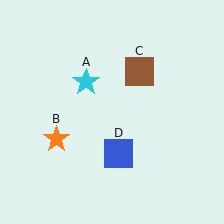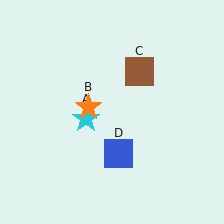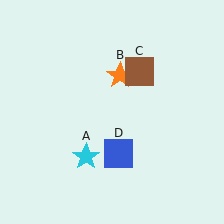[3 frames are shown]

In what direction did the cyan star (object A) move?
The cyan star (object A) moved down.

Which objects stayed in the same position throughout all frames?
Brown square (object C) and blue square (object D) remained stationary.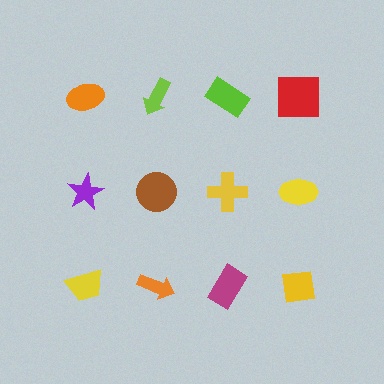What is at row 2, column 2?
A brown circle.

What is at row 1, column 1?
An orange ellipse.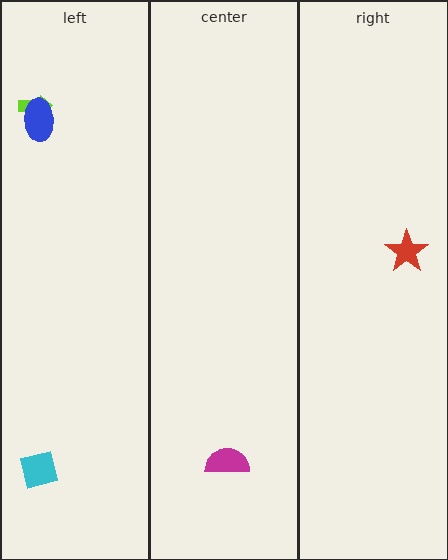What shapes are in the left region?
The lime arrow, the blue ellipse, the cyan square.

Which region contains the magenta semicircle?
The center region.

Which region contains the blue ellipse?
The left region.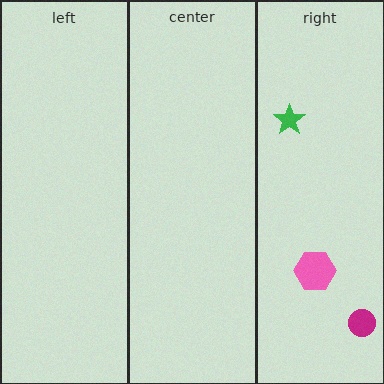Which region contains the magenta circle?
The right region.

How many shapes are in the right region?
3.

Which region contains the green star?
The right region.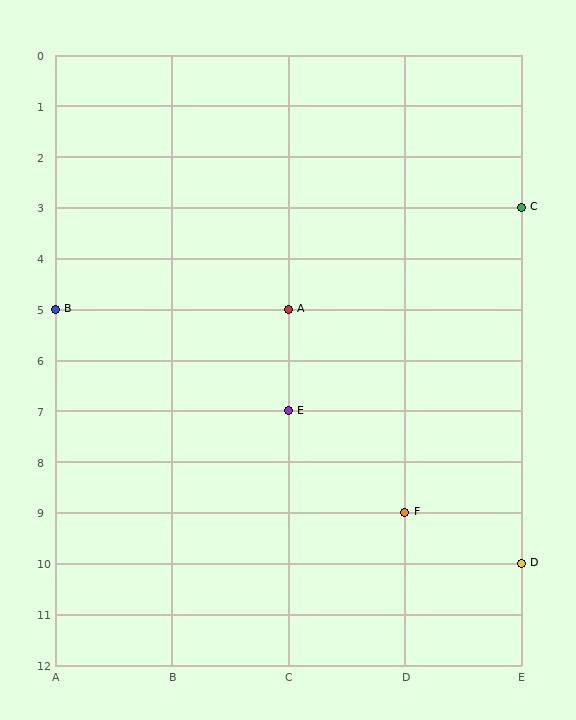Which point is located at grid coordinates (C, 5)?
Point A is at (C, 5).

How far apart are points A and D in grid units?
Points A and D are 2 columns and 5 rows apart (about 5.4 grid units diagonally).